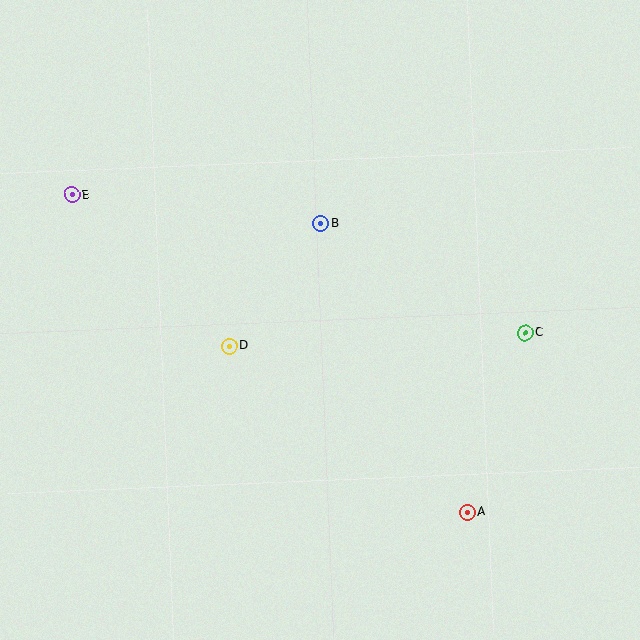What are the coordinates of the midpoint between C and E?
The midpoint between C and E is at (298, 264).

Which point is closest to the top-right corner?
Point C is closest to the top-right corner.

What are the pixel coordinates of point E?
Point E is at (72, 195).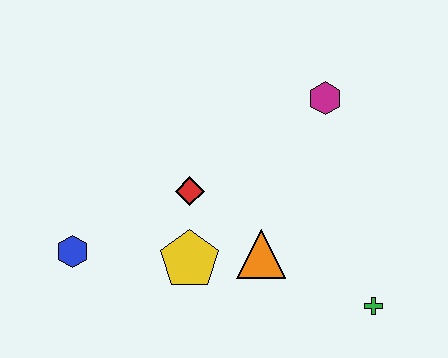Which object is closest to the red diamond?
The yellow pentagon is closest to the red diamond.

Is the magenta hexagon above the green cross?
Yes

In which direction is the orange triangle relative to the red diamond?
The orange triangle is to the right of the red diamond.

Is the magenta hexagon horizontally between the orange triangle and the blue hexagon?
No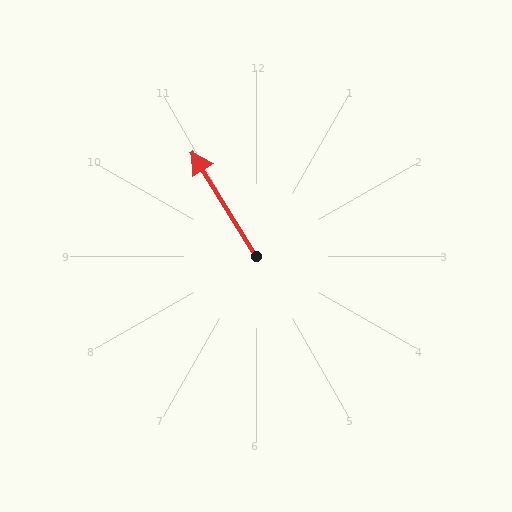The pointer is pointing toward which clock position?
Roughly 11 o'clock.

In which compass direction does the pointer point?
Northwest.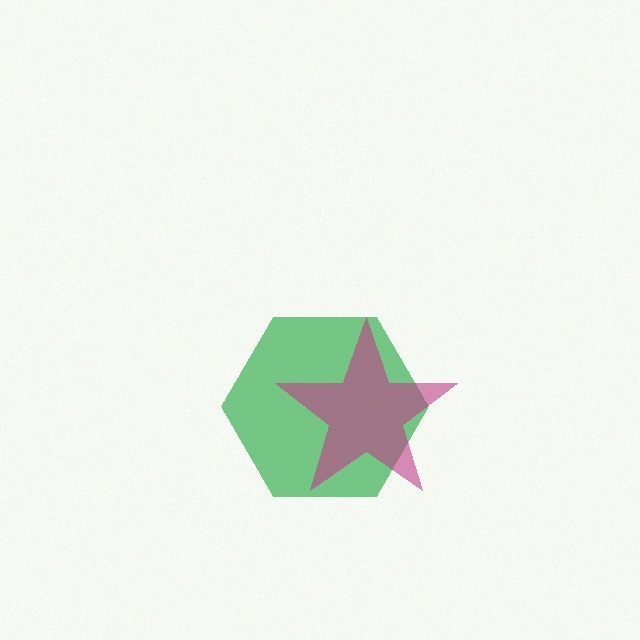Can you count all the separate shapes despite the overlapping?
Yes, there are 2 separate shapes.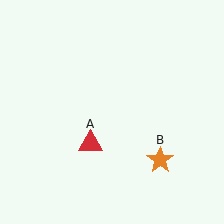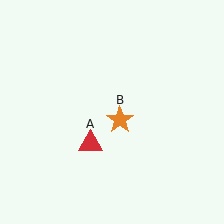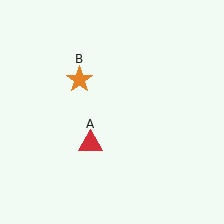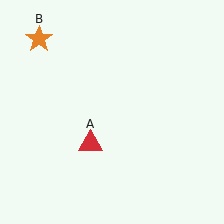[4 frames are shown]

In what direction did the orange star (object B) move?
The orange star (object B) moved up and to the left.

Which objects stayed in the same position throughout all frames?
Red triangle (object A) remained stationary.